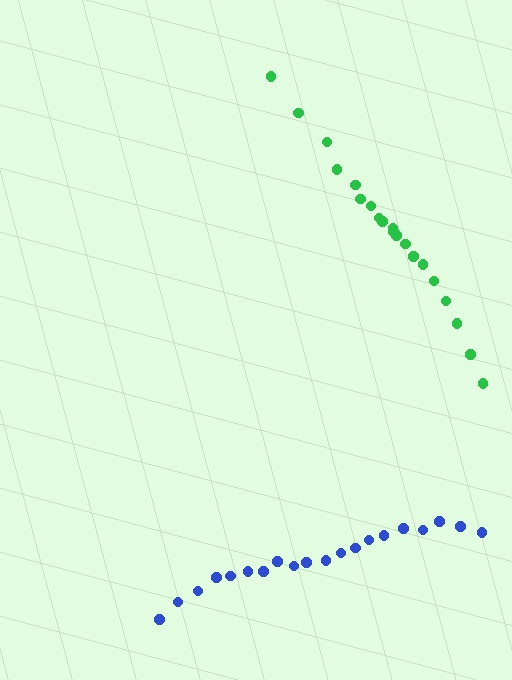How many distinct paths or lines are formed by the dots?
There are 2 distinct paths.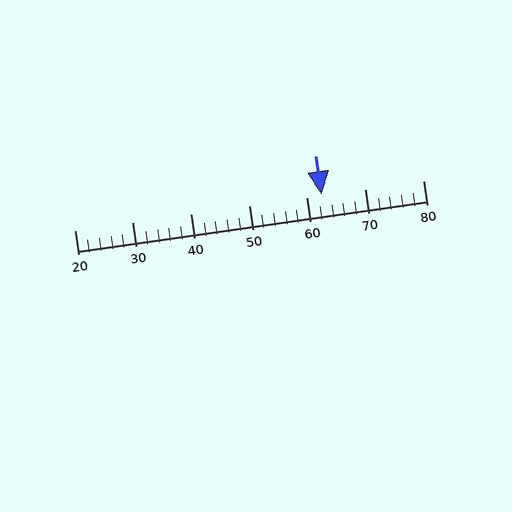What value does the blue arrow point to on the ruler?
The blue arrow points to approximately 62.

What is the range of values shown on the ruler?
The ruler shows values from 20 to 80.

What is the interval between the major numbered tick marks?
The major tick marks are spaced 10 units apart.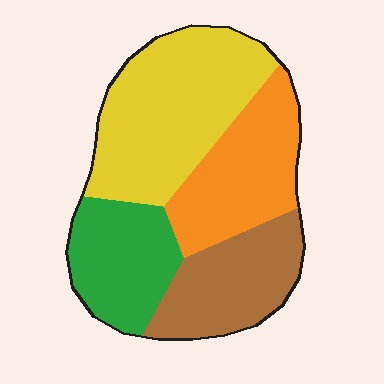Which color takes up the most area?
Yellow, at roughly 35%.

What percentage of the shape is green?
Green covers around 20% of the shape.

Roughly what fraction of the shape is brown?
Brown covers 21% of the shape.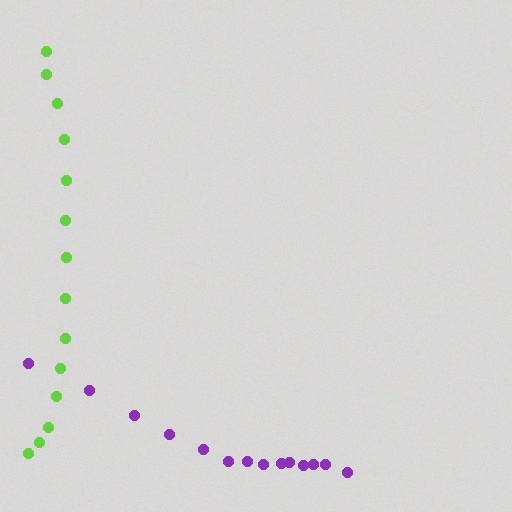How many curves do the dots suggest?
There are 2 distinct paths.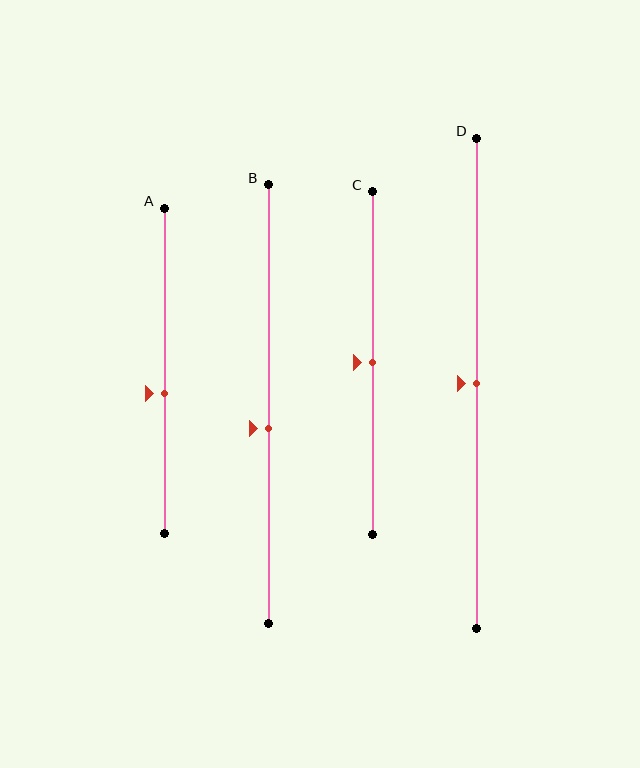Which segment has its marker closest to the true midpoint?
Segment C has its marker closest to the true midpoint.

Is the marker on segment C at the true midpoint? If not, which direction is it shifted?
Yes, the marker on segment C is at the true midpoint.